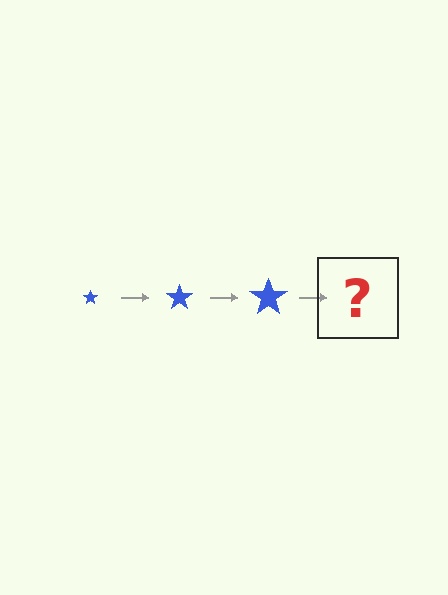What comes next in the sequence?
The next element should be a blue star, larger than the previous one.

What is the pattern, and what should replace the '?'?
The pattern is that the star gets progressively larger each step. The '?' should be a blue star, larger than the previous one.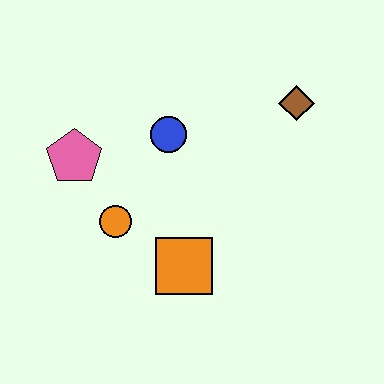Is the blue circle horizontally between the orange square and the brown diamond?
No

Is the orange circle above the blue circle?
No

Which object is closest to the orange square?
The orange circle is closest to the orange square.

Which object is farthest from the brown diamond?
The pink pentagon is farthest from the brown diamond.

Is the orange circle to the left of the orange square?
Yes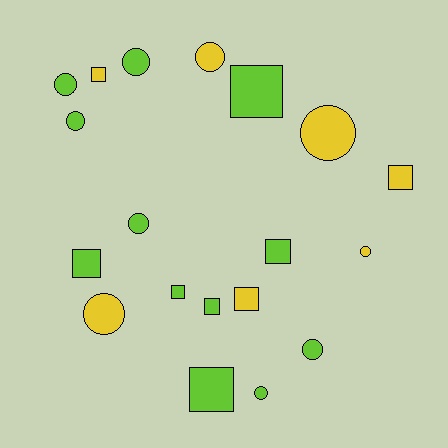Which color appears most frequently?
Lime, with 12 objects.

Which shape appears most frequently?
Circle, with 10 objects.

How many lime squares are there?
There are 6 lime squares.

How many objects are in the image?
There are 19 objects.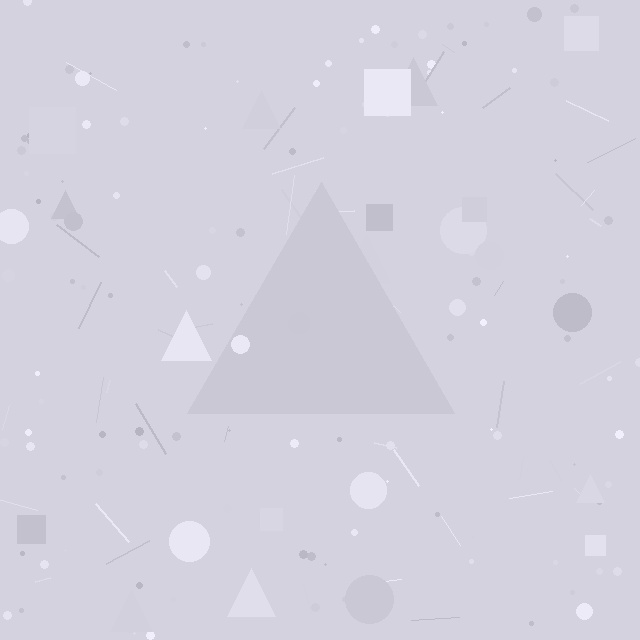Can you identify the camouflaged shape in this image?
The camouflaged shape is a triangle.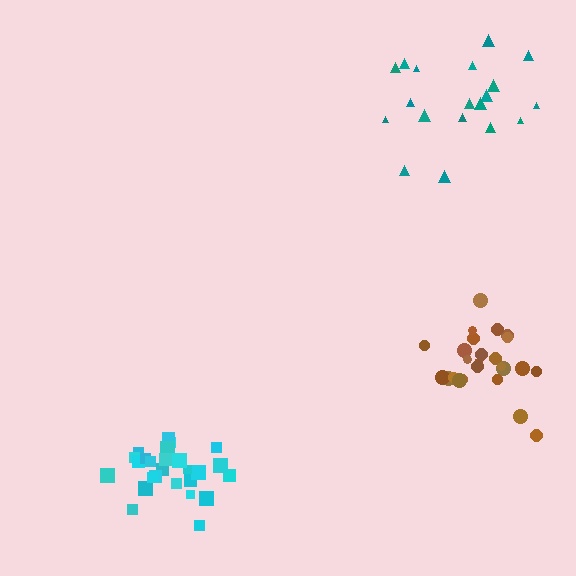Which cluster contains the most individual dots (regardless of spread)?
Cyan (27).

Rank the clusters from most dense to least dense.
cyan, brown, teal.